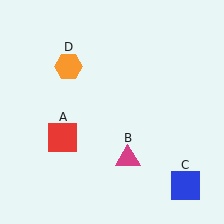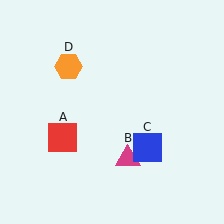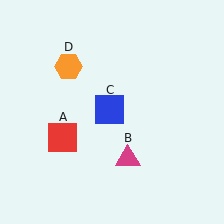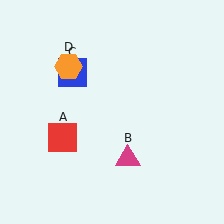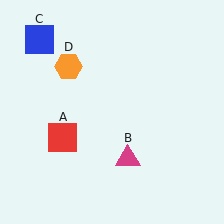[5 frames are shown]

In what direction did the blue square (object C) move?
The blue square (object C) moved up and to the left.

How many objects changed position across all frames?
1 object changed position: blue square (object C).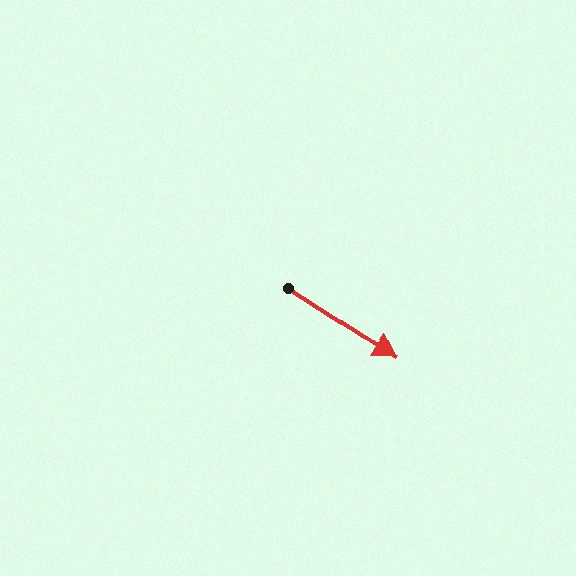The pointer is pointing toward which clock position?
Roughly 4 o'clock.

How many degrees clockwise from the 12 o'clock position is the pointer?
Approximately 123 degrees.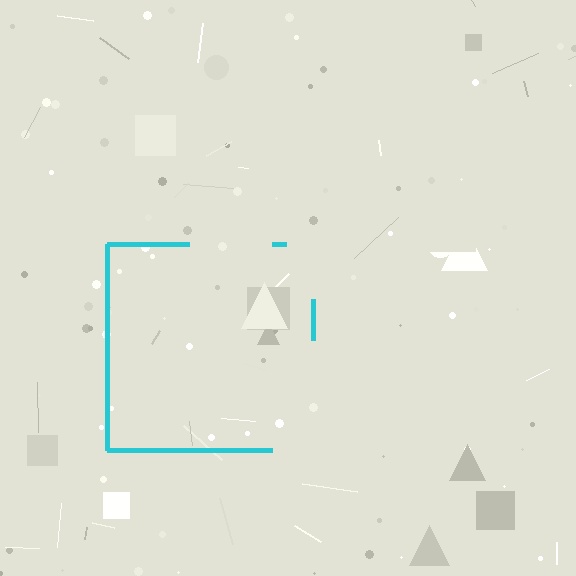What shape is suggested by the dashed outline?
The dashed outline suggests a square.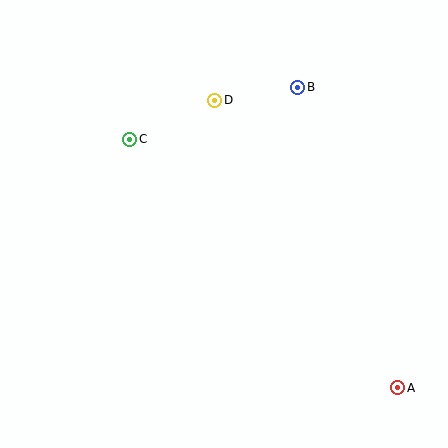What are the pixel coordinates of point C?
Point C is at (130, 139).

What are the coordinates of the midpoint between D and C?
The midpoint between D and C is at (172, 120).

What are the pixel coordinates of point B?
Point B is at (298, 87).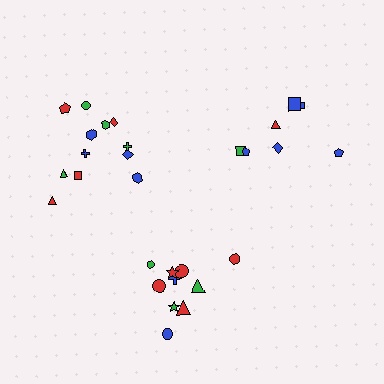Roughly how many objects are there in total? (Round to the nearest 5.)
Roughly 30 objects in total.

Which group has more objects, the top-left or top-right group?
The top-left group.